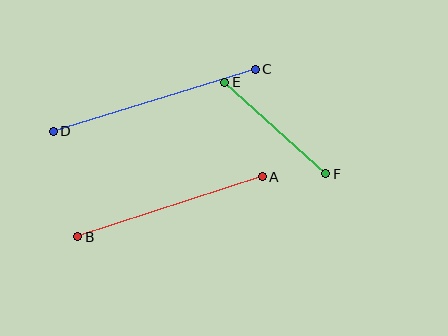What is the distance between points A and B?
The distance is approximately 194 pixels.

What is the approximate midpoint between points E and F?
The midpoint is at approximately (275, 128) pixels.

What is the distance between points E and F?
The distance is approximately 136 pixels.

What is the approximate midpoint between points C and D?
The midpoint is at approximately (154, 100) pixels.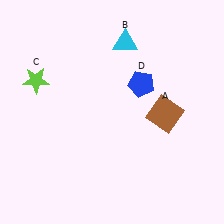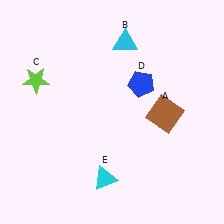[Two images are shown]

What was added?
A cyan triangle (E) was added in Image 2.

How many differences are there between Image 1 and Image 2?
There is 1 difference between the two images.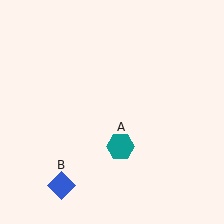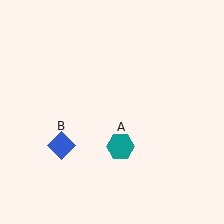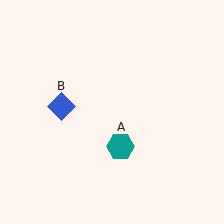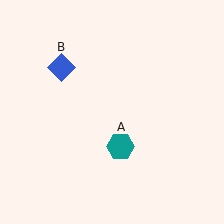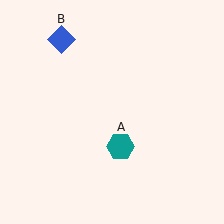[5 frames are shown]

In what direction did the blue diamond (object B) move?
The blue diamond (object B) moved up.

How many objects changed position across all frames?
1 object changed position: blue diamond (object B).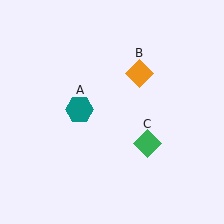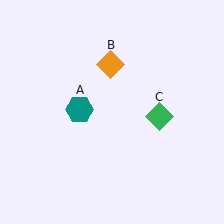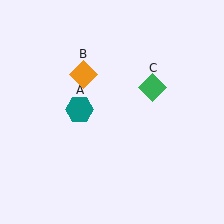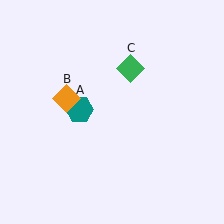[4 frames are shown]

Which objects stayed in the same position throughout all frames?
Teal hexagon (object A) remained stationary.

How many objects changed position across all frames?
2 objects changed position: orange diamond (object B), green diamond (object C).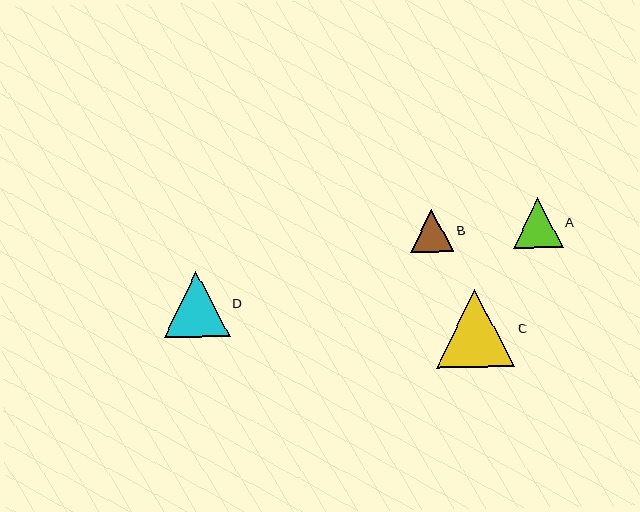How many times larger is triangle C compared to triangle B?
Triangle C is approximately 1.8 times the size of triangle B.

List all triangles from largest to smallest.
From largest to smallest: C, D, A, B.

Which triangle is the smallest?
Triangle B is the smallest with a size of approximately 43 pixels.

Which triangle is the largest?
Triangle C is the largest with a size of approximately 78 pixels.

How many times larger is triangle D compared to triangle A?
Triangle D is approximately 1.3 times the size of triangle A.